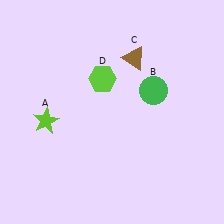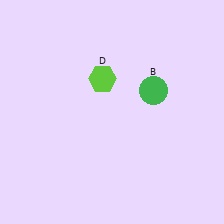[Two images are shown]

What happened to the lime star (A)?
The lime star (A) was removed in Image 2. It was in the bottom-left area of Image 1.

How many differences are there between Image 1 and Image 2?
There are 2 differences between the two images.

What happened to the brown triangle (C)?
The brown triangle (C) was removed in Image 2. It was in the top-right area of Image 1.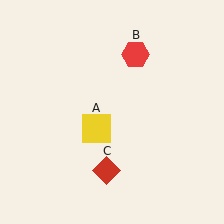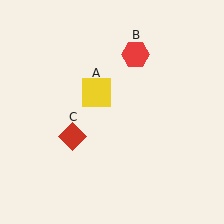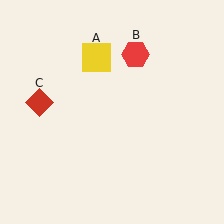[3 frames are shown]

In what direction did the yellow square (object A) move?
The yellow square (object A) moved up.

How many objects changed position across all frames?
2 objects changed position: yellow square (object A), red diamond (object C).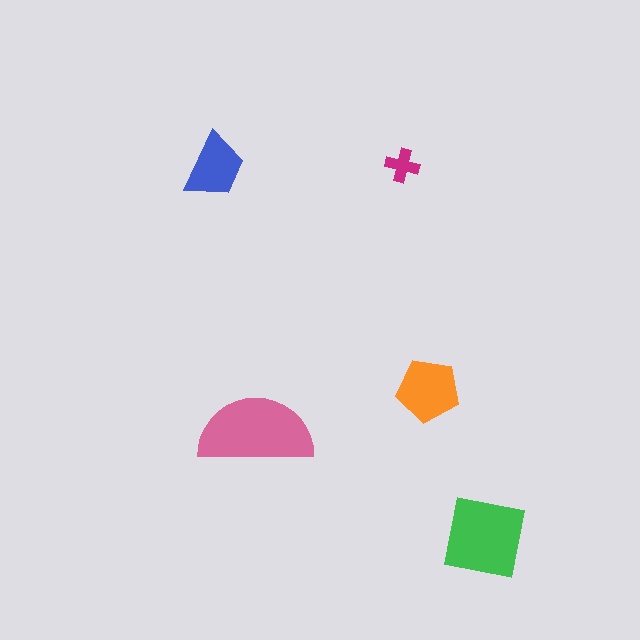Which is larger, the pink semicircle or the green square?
The pink semicircle.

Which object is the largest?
The pink semicircle.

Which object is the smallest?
The magenta cross.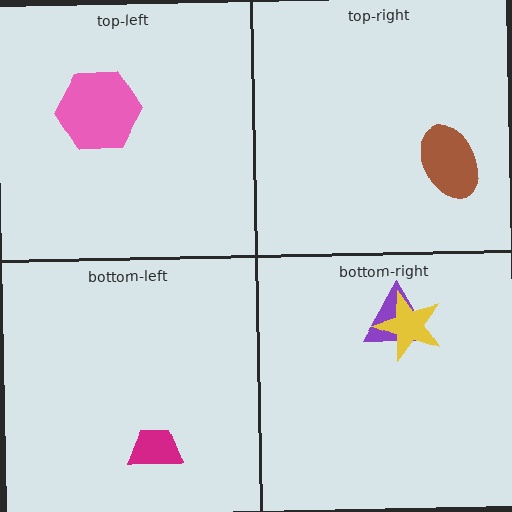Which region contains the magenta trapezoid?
The bottom-left region.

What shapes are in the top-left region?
The pink hexagon.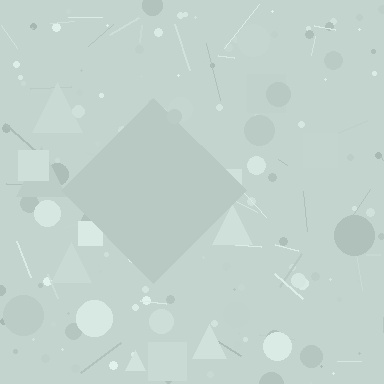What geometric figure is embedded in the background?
A diamond is embedded in the background.